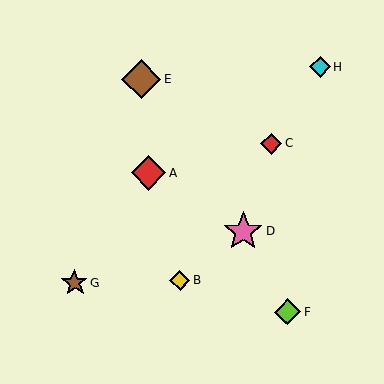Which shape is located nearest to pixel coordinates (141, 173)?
The red diamond (labeled A) at (148, 173) is nearest to that location.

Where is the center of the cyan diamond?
The center of the cyan diamond is at (320, 67).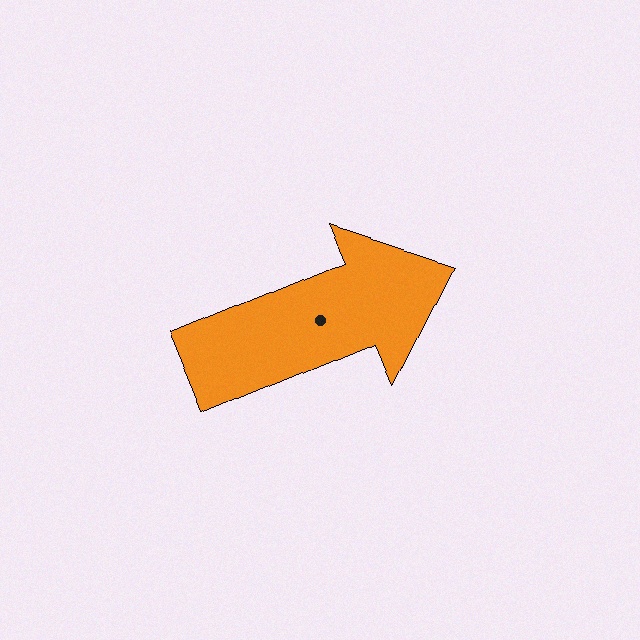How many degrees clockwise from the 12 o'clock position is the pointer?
Approximately 68 degrees.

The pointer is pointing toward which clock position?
Roughly 2 o'clock.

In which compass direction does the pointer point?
East.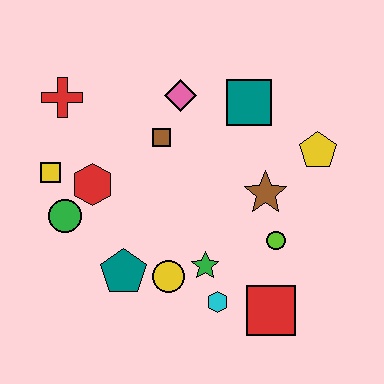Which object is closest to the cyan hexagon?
The green star is closest to the cyan hexagon.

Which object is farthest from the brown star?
The red cross is farthest from the brown star.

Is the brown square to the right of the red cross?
Yes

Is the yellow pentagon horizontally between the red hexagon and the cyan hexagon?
No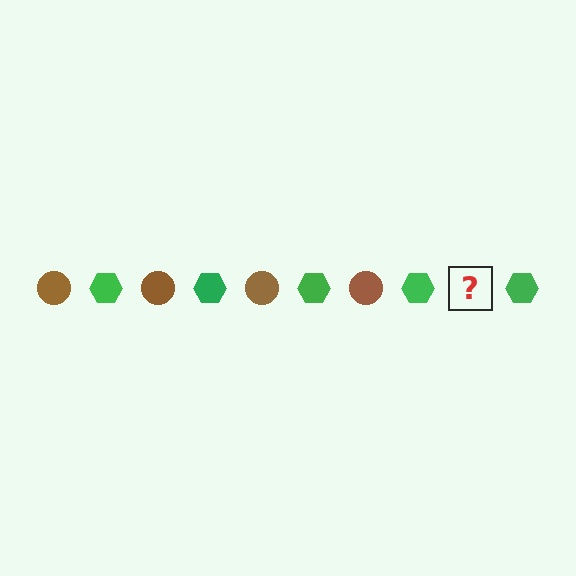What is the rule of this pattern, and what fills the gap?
The rule is that the pattern alternates between brown circle and green hexagon. The gap should be filled with a brown circle.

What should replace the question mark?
The question mark should be replaced with a brown circle.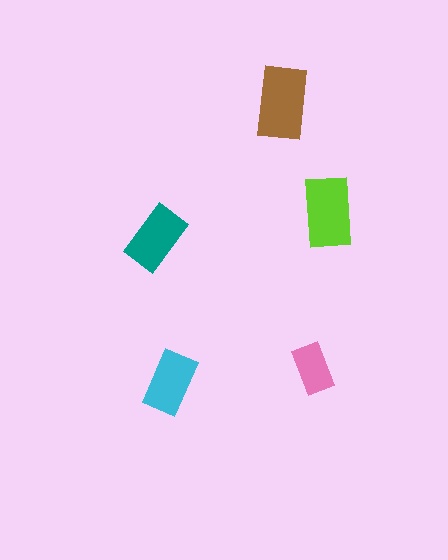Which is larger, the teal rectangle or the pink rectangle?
The teal one.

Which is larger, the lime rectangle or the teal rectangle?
The lime one.